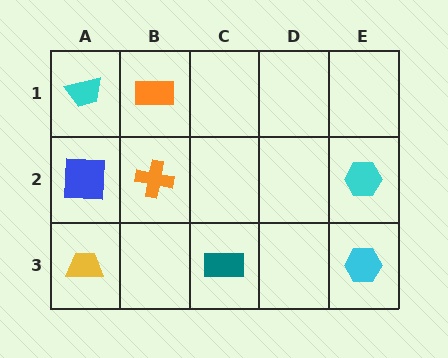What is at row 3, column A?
A yellow trapezoid.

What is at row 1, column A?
A cyan trapezoid.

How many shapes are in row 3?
3 shapes.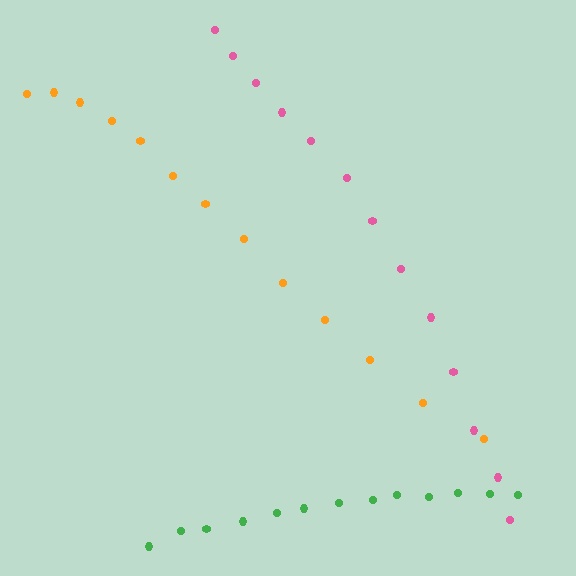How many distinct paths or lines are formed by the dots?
There are 3 distinct paths.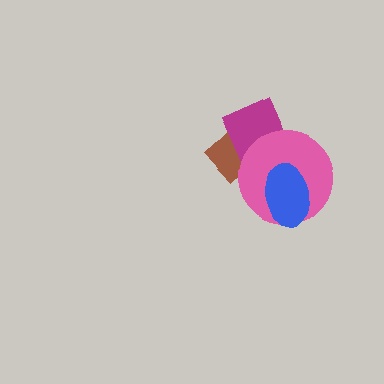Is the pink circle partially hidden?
Yes, it is partially covered by another shape.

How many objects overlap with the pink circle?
3 objects overlap with the pink circle.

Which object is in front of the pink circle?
The blue ellipse is in front of the pink circle.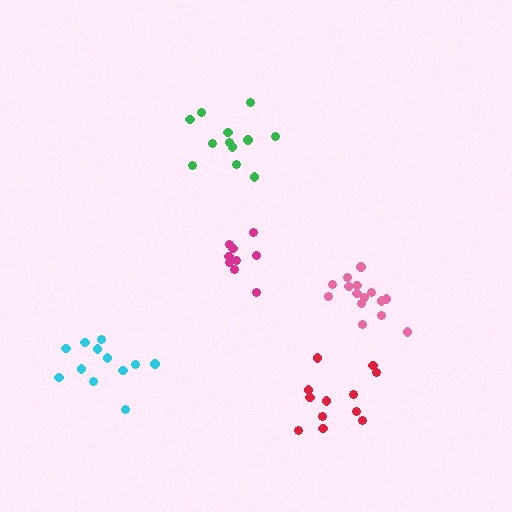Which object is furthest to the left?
The cyan cluster is leftmost.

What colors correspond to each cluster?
The clusters are colored: magenta, cyan, red, pink, green.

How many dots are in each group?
Group 1: 9 dots, Group 2: 12 dots, Group 3: 12 dots, Group 4: 15 dots, Group 5: 12 dots (60 total).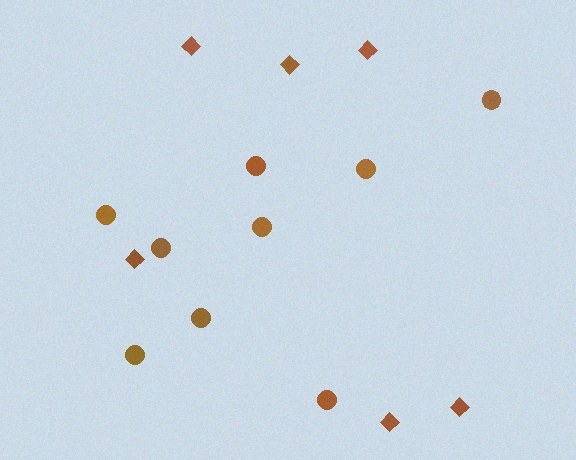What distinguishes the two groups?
There are 2 groups: one group of diamonds (6) and one group of circles (9).